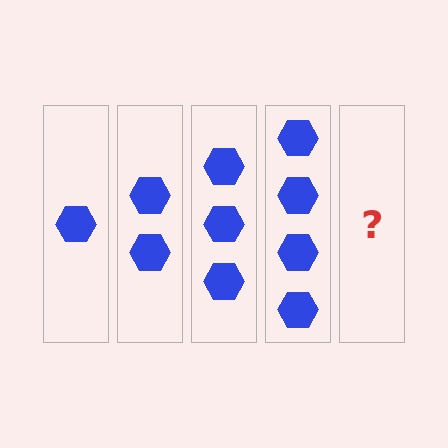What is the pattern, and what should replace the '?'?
The pattern is that each step adds one more hexagon. The '?' should be 5 hexagons.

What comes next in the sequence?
The next element should be 5 hexagons.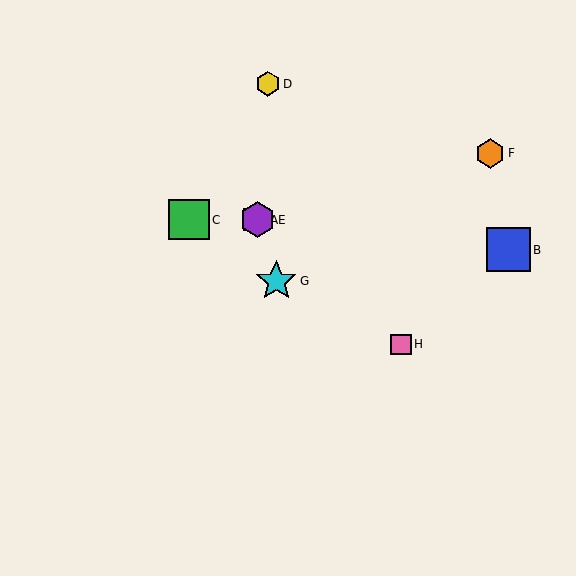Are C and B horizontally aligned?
No, C is at y≈220 and B is at y≈250.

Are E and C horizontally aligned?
Yes, both are at y≈220.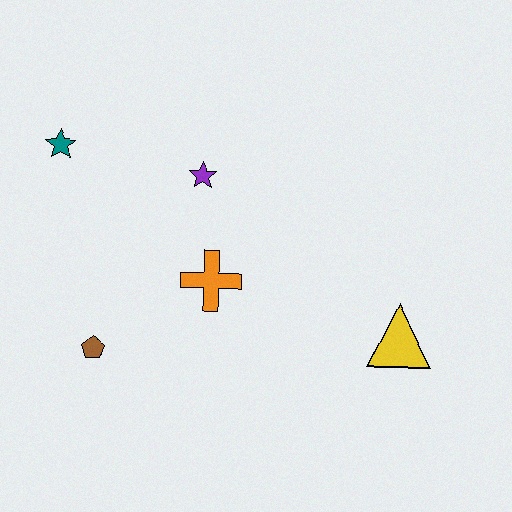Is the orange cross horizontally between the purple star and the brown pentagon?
No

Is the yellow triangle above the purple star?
No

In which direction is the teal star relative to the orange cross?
The teal star is to the left of the orange cross.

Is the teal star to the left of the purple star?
Yes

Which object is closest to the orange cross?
The purple star is closest to the orange cross.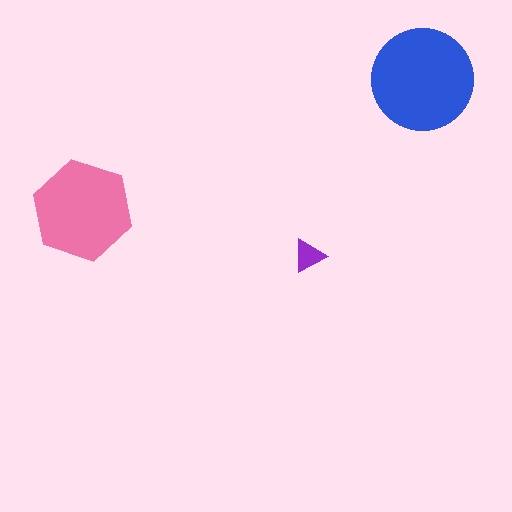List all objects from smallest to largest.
The purple triangle, the pink hexagon, the blue circle.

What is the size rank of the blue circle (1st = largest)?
1st.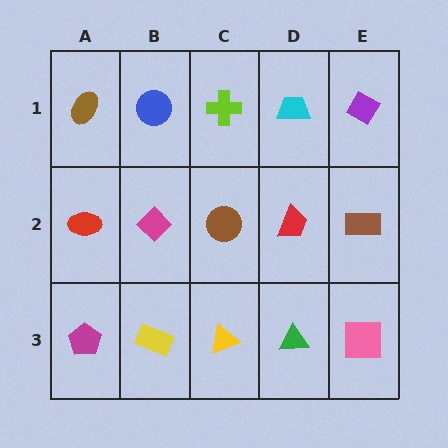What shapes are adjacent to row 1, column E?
A brown rectangle (row 2, column E), a cyan trapezoid (row 1, column D).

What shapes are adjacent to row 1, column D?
A red trapezoid (row 2, column D), a lime cross (row 1, column C), a purple diamond (row 1, column E).